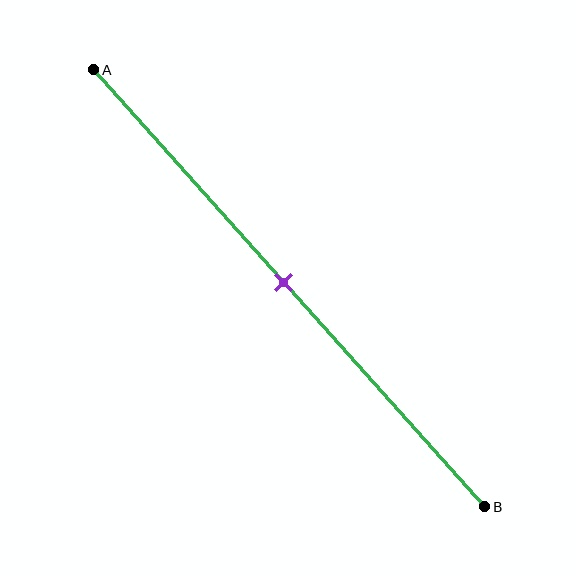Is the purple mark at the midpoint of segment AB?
Yes, the mark is approximately at the midpoint.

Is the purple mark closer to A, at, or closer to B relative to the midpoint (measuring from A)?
The purple mark is approximately at the midpoint of segment AB.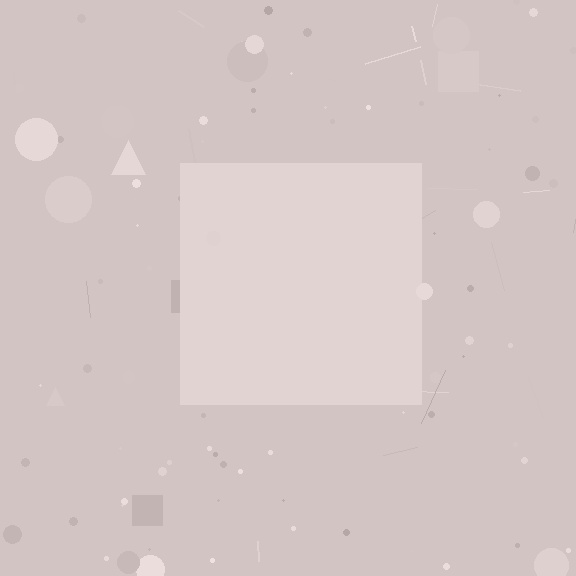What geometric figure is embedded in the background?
A square is embedded in the background.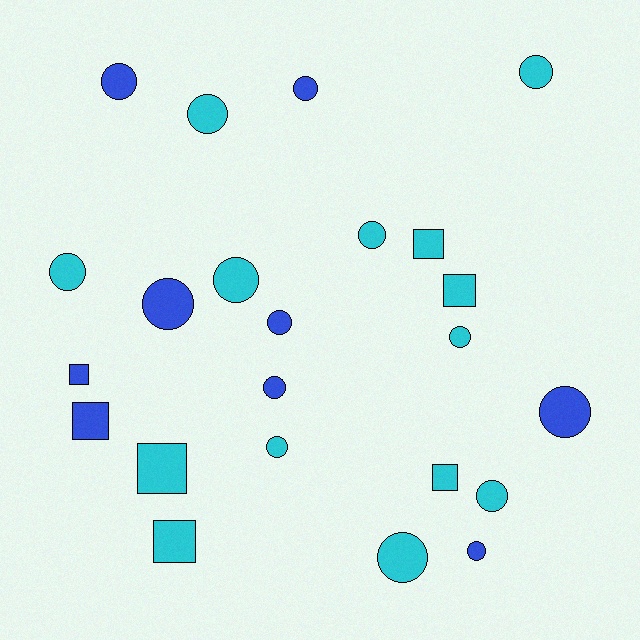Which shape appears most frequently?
Circle, with 16 objects.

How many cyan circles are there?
There are 9 cyan circles.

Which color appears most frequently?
Cyan, with 14 objects.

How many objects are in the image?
There are 23 objects.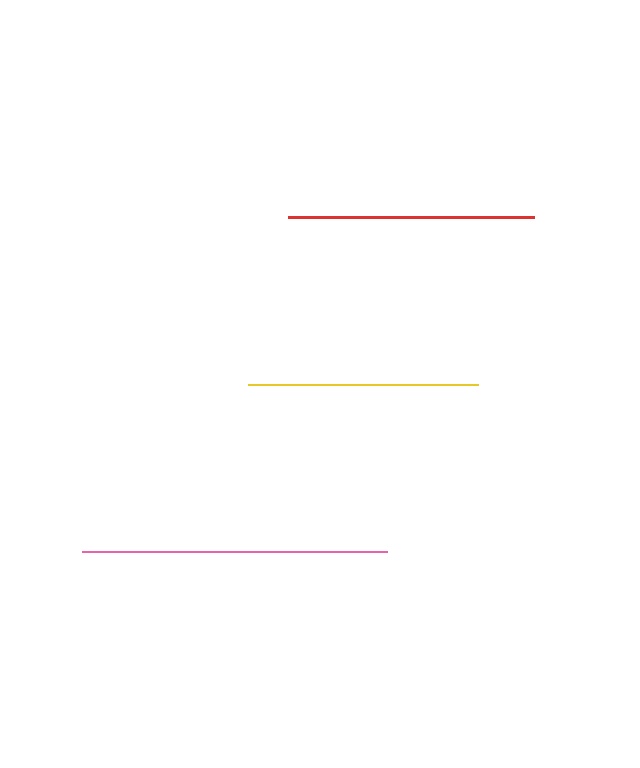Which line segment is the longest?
The pink line is the longest at approximately 305 pixels.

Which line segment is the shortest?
The yellow line is the shortest at approximately 230 pixels.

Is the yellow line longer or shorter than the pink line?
The pink line is longer than the yellow line.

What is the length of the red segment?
The red segment is approximately 247 pixels long.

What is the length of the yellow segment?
The yellow segment is approximately 230 pixels long.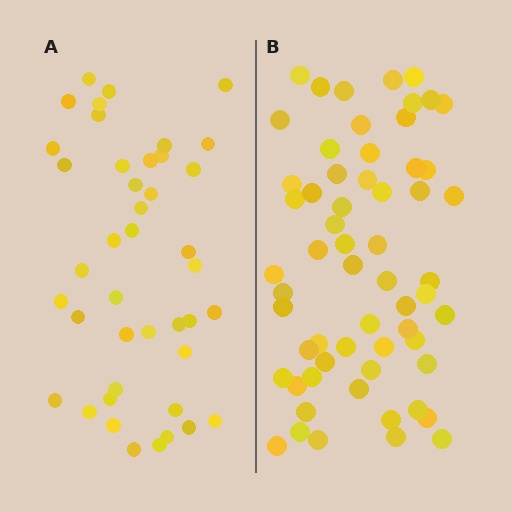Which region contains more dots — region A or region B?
Region B (the right region) has more dots.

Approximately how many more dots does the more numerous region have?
Region B has approximately 20 more dots than region A.